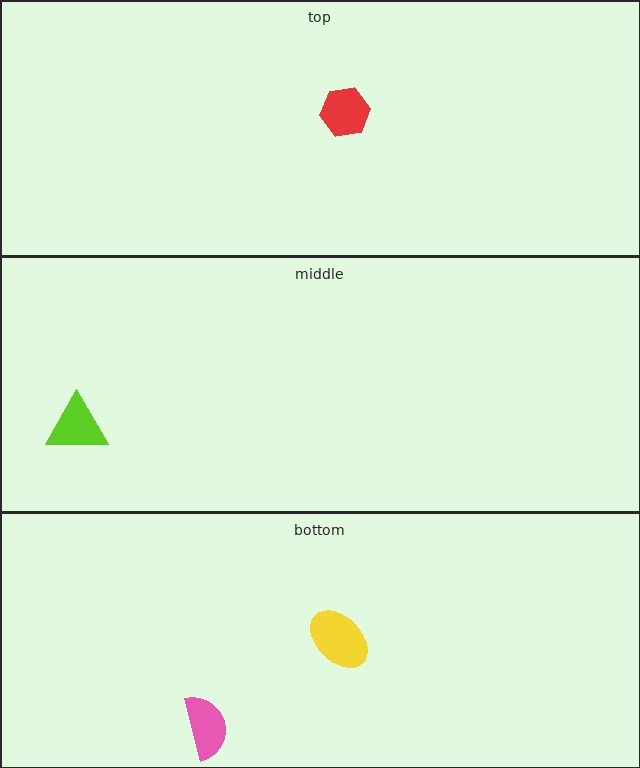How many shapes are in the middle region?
1.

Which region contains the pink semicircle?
The bottom region.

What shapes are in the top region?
The red hexagon.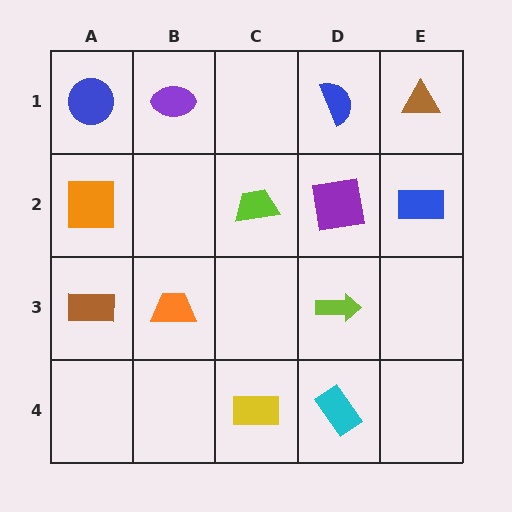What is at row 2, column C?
A lime trapezoid.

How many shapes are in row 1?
4 shapes.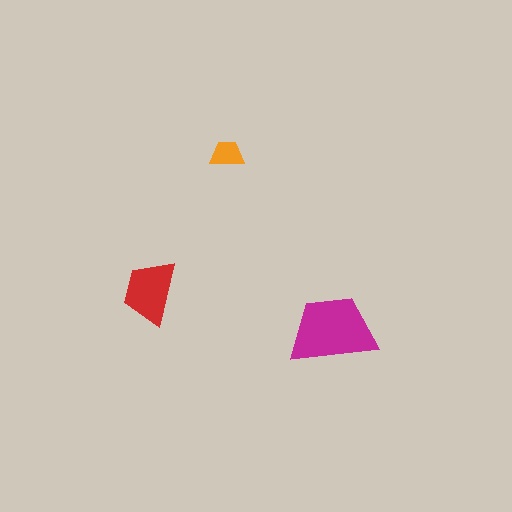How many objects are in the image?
There are 3 objects in the image.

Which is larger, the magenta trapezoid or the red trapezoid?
The magenta one.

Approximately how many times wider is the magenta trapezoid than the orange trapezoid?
About 2.5 times wider.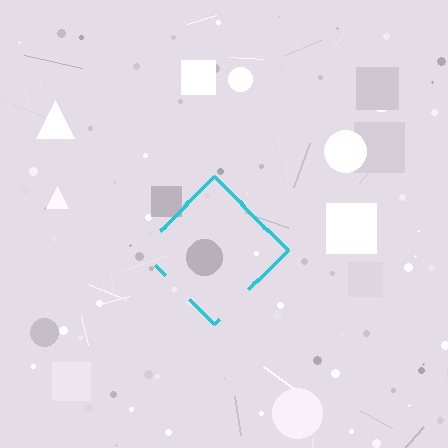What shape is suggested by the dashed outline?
The dashed outline suggests a diamond.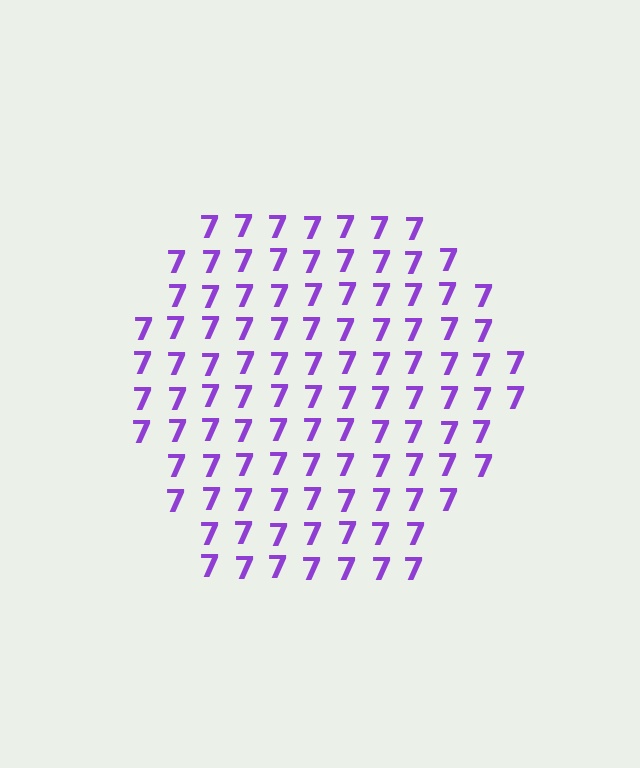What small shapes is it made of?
It is made of small digit 7's.